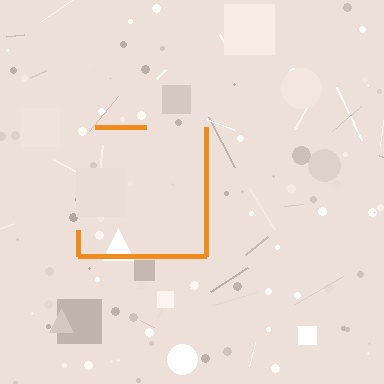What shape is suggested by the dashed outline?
The dashed outline suggests a square.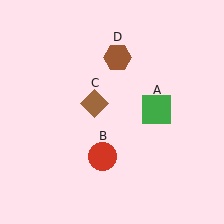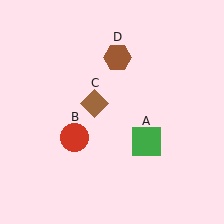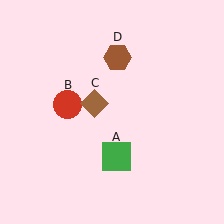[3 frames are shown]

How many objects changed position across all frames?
2 objects changed position: green square (object A), red circle (object B).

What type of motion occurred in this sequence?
The green square (object A), red circle (object B) rotated clockwise around the center of the scene.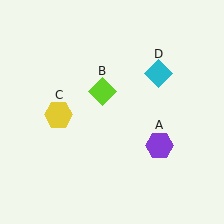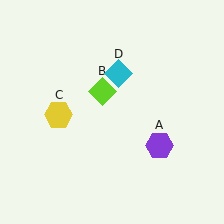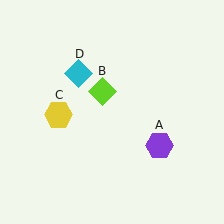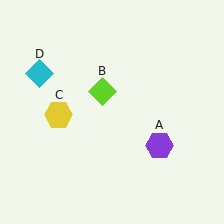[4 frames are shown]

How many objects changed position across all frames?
1 object changed position: cyan diamond (object D).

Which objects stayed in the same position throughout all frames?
Purple hexagon (object A) and lime diamond (object B) and yellow hexagon (object C) remained stationary.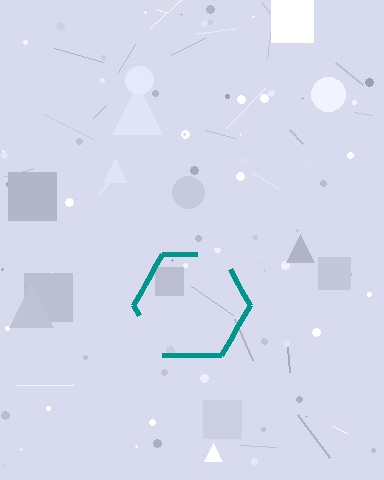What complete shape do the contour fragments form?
The contour fragments form a hexagon.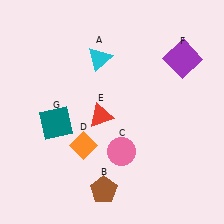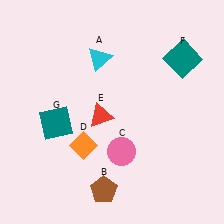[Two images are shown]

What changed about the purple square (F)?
In Image 1, F is purple. In Image 2, it changed to teal.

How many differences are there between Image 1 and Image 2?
There is 1 difference between the two images.